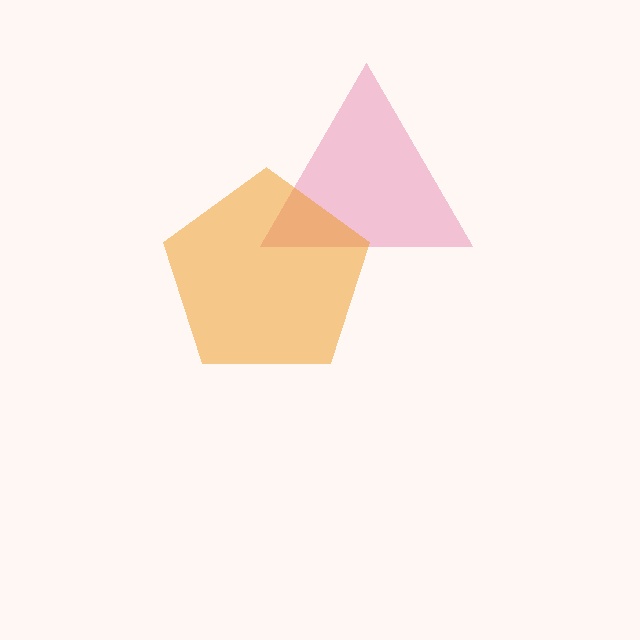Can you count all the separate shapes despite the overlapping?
Yes, there are 2 separate shapes.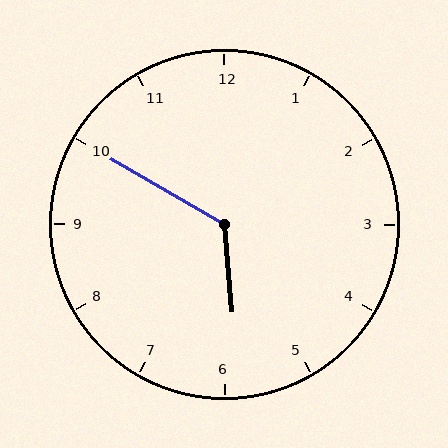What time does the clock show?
5:50.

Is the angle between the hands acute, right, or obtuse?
It is obtuse.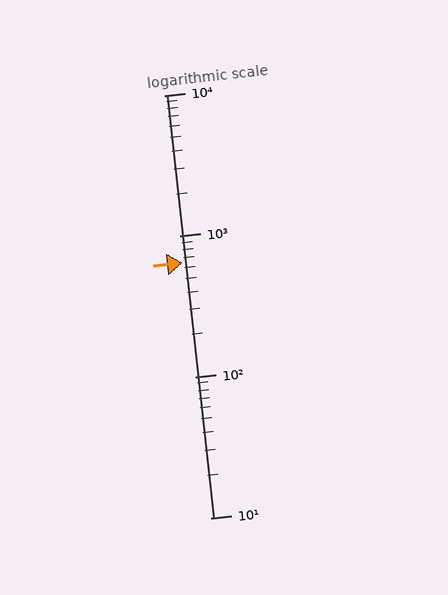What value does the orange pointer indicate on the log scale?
The pointer indicates approximately 650.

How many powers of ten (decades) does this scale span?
The scale spans 3 decades, from 10 to 10000.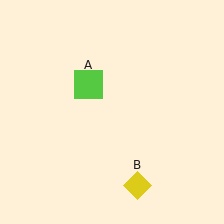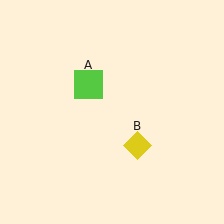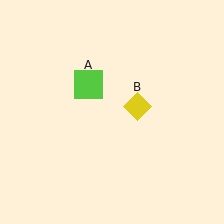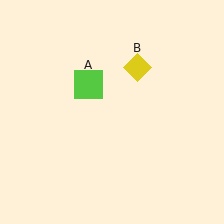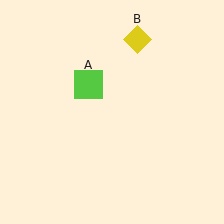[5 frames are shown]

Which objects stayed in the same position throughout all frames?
Lime square (object A) remained stationary.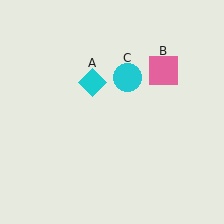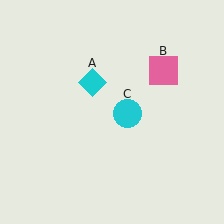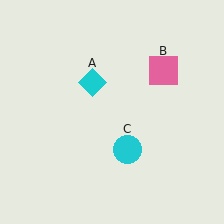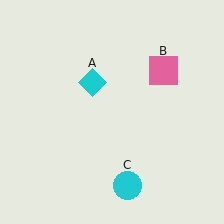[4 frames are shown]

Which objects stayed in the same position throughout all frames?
Cyan diamond (object A) and pink square (object B) remained stationary.